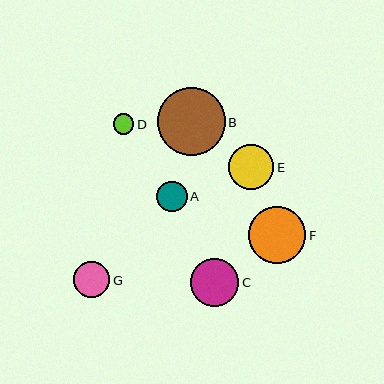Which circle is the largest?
Circle B is the largest with a size of approximately 68 pixels.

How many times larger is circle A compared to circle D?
Circle A is approximately 1.5 times the size of circle D.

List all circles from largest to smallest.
From largest to smallest: B, F, C, E, G, A, D.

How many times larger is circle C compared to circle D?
Circle C is approximately 2.4 times the size of circle D.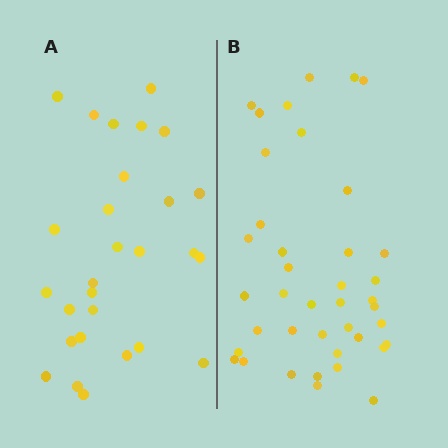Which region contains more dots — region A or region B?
Region B (the right region) has more dots.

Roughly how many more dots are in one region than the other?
Region B has roughly 12 or so more dots than region A.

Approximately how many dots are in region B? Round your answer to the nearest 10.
About 40 dots.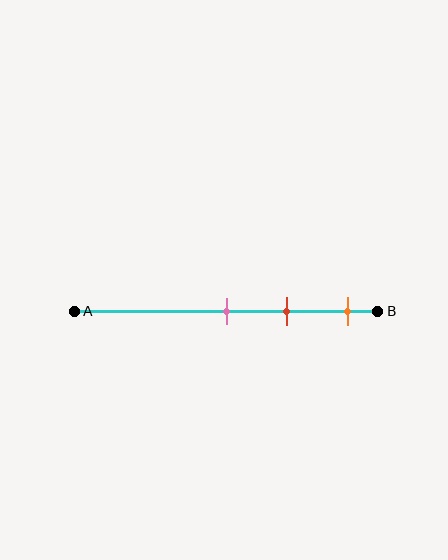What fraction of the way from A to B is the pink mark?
The pink mark is approximately 50% (0.5) of the way from A to B.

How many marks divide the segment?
There are 3 marks dividing the segment.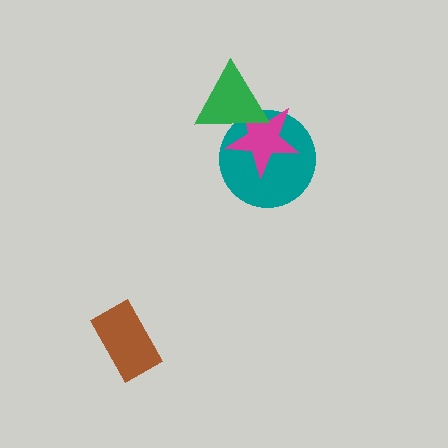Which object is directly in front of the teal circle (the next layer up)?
The magenta star is directly in front of the teal circle.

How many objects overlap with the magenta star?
2 objects overlap with the magenta star.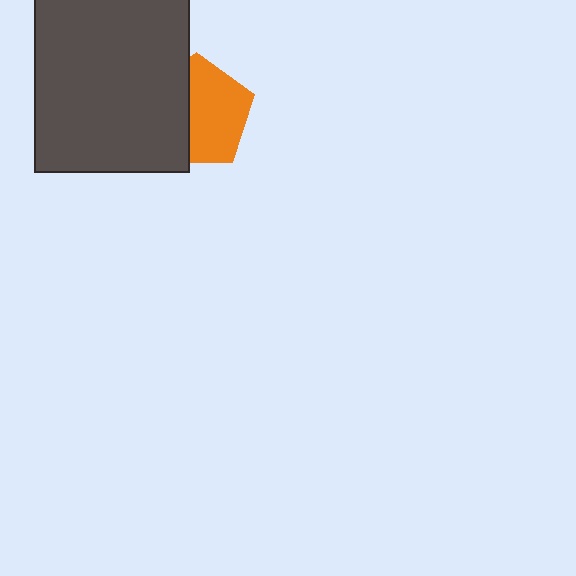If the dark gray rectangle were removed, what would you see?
You would see the complete orange pentagon.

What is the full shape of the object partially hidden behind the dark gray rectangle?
The partially hidden object is an orange pentagon.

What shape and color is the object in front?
The object in front is a dark gray rectangle.